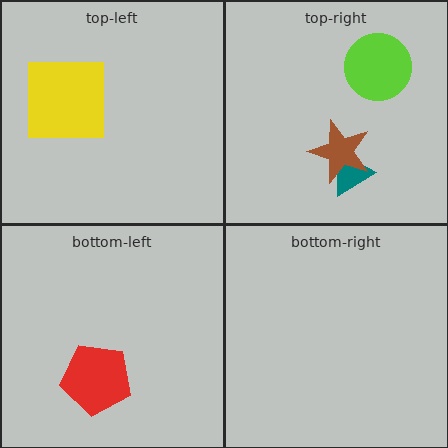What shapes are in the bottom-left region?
The red pentagon.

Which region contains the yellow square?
The top-left region.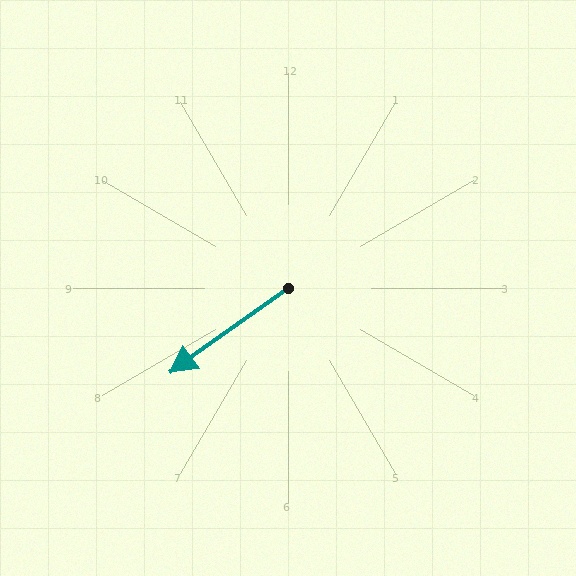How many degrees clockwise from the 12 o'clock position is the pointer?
Approximately 235 degrees.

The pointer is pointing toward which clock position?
Roughly 8 o'clock.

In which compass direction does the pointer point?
Southwest.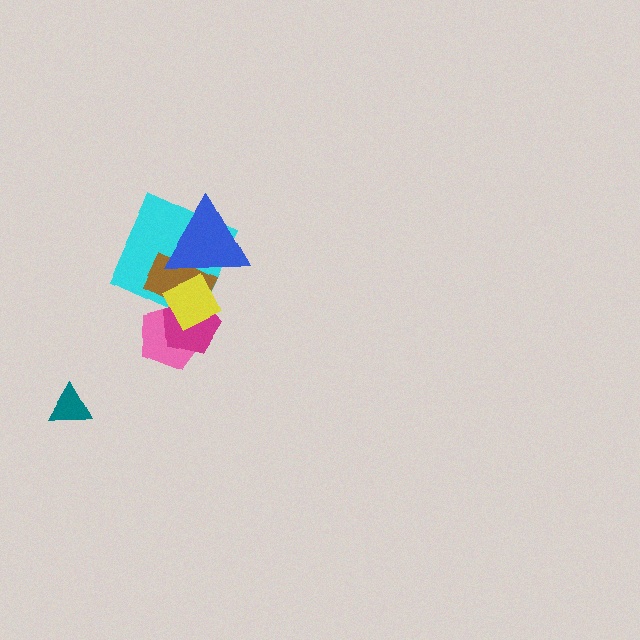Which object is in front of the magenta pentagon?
The yellow diamond is in front of the magenta pentagon.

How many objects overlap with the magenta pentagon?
4 objects overlap with the magenta pentagon.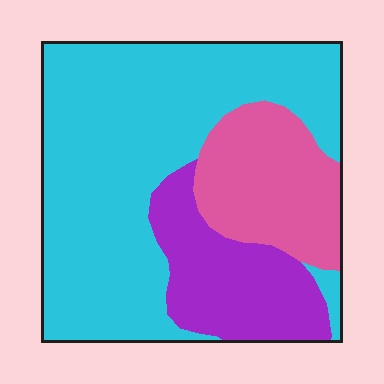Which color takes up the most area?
Cyan, at roughly 60%.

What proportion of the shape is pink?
Pink covers roughly 20% of the shape.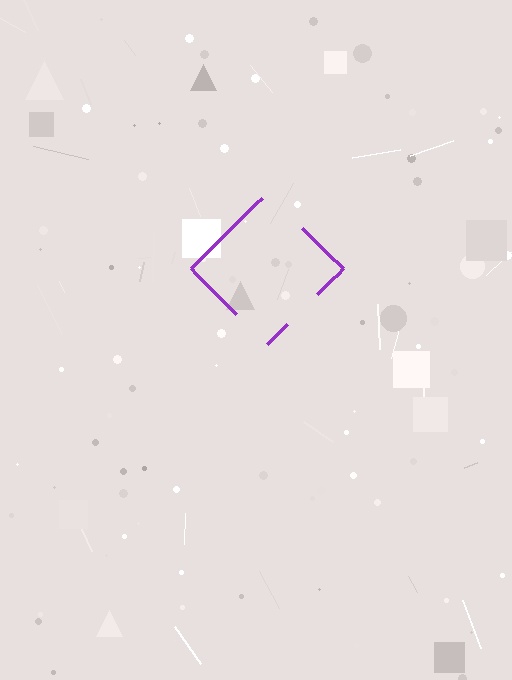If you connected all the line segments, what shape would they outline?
They would outline a diamond.